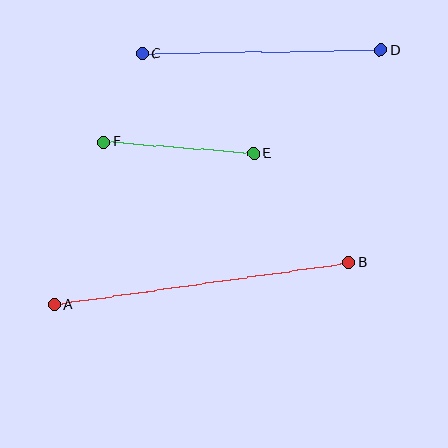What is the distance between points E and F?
The distance is approximately 150 pixels.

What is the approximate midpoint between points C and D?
The midpoint is at approximately (262, 52) pixels.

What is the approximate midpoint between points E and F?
The midpoint is at approximately (179, 148) pixels.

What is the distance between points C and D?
The distance is approximately 239 pixels.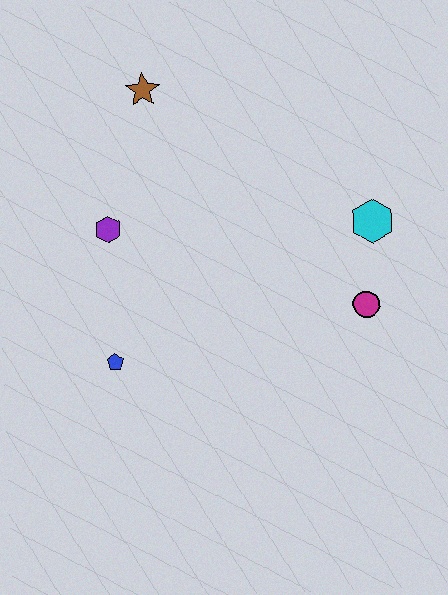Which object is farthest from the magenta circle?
The brown star is farthest from the magenta circle.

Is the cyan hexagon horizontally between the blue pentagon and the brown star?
No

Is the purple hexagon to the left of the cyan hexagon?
Yes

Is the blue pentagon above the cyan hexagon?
No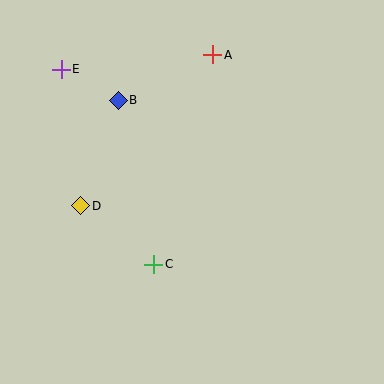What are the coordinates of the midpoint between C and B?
The midpoint between C and B is at (136, 182).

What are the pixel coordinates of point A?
Point A is at (213, 55).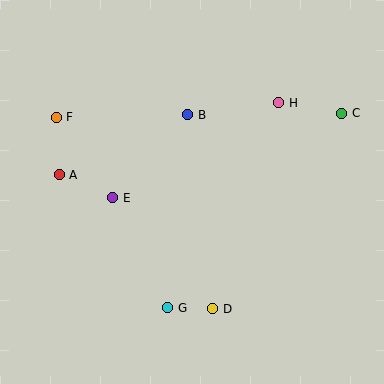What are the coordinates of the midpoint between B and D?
The midpoint between B and D is at (200, 212).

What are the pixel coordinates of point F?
Point F is at (56, 117).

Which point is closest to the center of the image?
Point B at (188, 115) is closest to the center.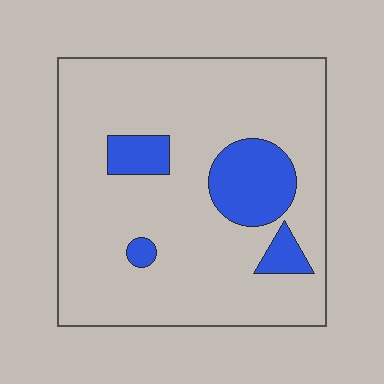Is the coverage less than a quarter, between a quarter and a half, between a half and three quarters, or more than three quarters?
Less than a quarter.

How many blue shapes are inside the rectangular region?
4.